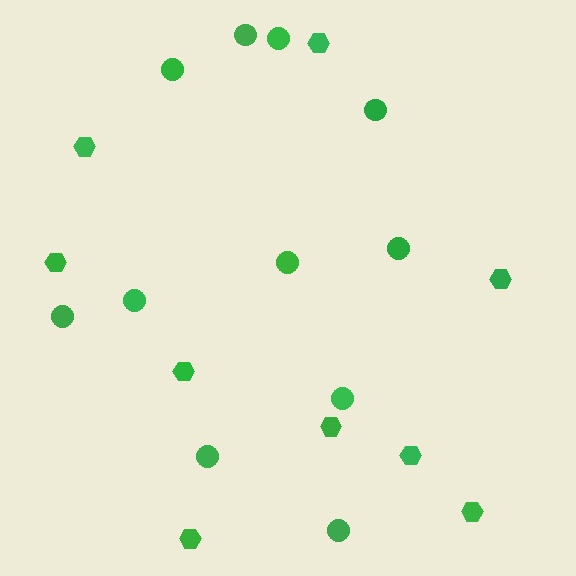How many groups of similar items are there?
There are 2 groups: one group of circles (11) and one group of hexagons (9).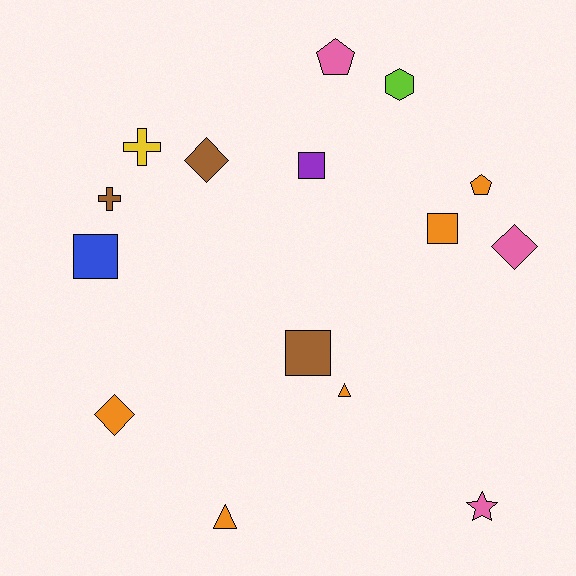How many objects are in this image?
There are 15 objects.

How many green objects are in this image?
There are no green objects.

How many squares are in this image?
There are 4 squares.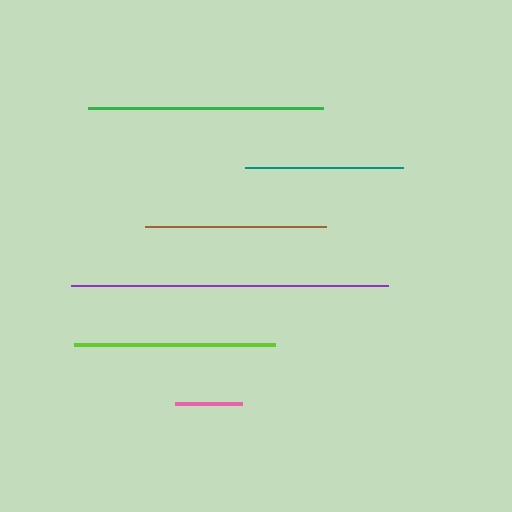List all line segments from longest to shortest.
From longest to shortest: purple, green, lime, brown, teal, pink.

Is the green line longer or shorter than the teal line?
The green line is longer than the teal line.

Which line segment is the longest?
The purple line is the longest at approximately 317 pixels.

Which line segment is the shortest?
The pink line is the shortest at approximately 67 pixels.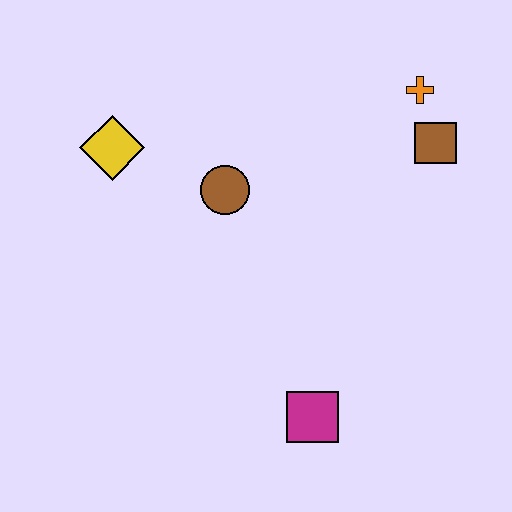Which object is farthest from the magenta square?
The orange cross is farthest from the magenta square.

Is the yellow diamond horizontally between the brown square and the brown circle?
No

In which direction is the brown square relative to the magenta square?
The brown square is above the magenta square.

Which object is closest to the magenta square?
The brown circle is closest to the magenta square.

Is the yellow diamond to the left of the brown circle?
Yes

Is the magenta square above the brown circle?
No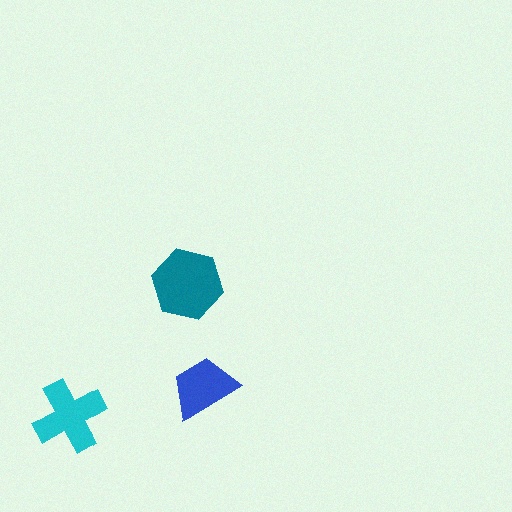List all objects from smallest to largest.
The blue trapezoid, the cyan cross, the teal hexagon.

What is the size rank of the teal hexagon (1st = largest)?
1st.